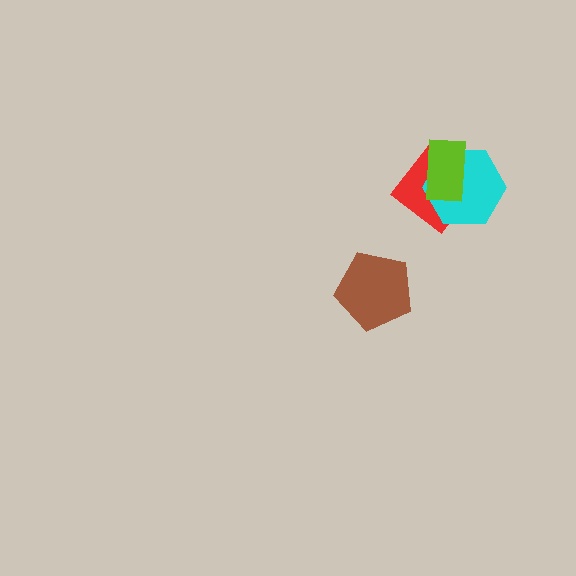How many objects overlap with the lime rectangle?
2 objects overlap with the lime rectangle.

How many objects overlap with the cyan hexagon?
2 objects overlap with the cyan hexagon.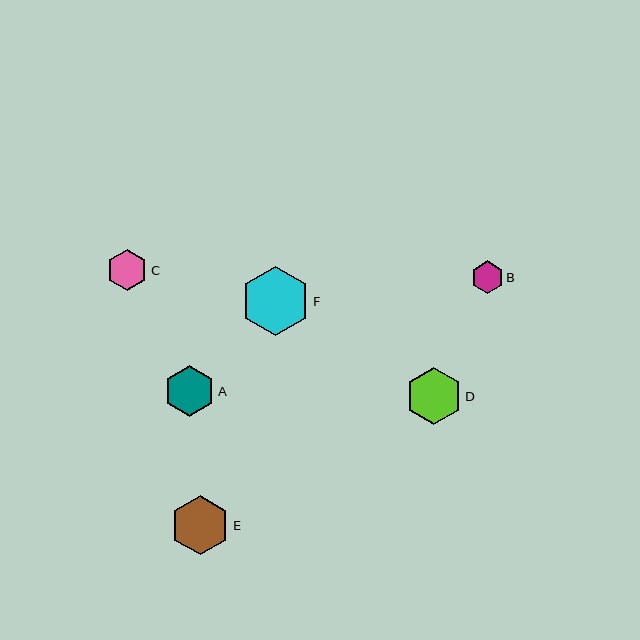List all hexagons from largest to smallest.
From largest to smallest: F, E, D, A, C, B.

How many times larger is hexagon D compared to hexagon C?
Hexagon D is approximately 1.4 times the size of hexagon C.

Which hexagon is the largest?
Hexagon F is the largest with a size of approximately 69 pixels.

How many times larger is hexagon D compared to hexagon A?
Hexagon D is approximately 1.1 times the size of hexagon A.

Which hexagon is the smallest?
Hexagon B is the smallest with a size of approximately 32 pixels.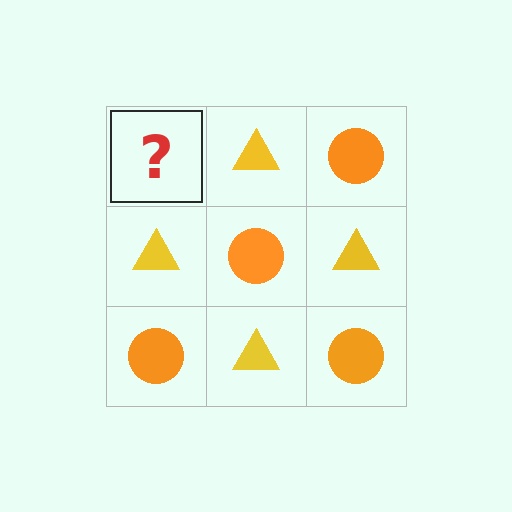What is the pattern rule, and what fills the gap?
The rule is that it alternates orange circle and yellow triangle in a checkerboard pattern. The gap should be filled with an orange circle.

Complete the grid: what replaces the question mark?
The question mark should be replaced with an orange circle.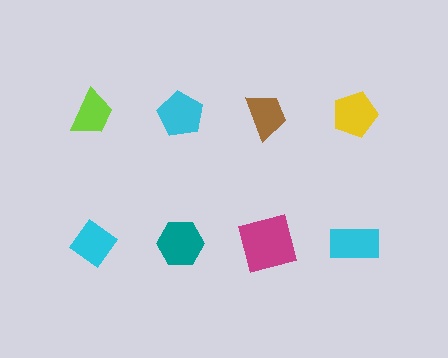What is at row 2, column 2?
A teal hexagon.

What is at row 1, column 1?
A lime trapezoid.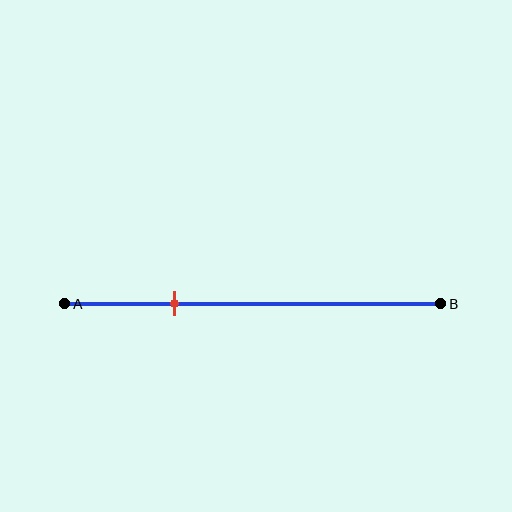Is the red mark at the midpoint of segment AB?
No, the mark is at about 30% from A, not at the 50% midpoint.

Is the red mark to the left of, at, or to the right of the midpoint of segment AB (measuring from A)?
The red mark is to the left of the midpoint of segment AB.